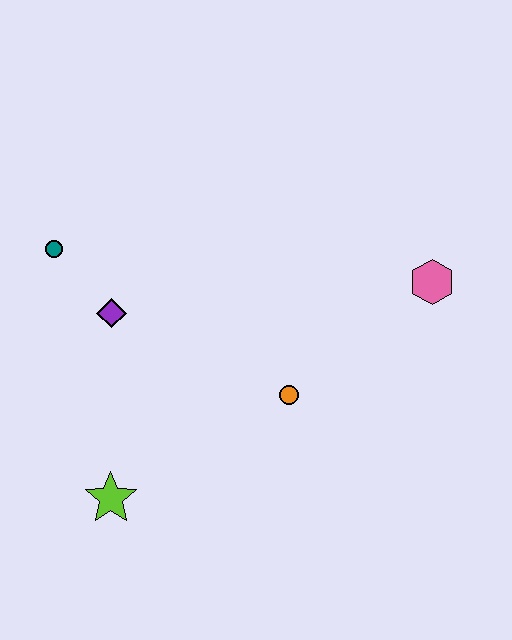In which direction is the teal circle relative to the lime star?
The teal circle is above the lime star.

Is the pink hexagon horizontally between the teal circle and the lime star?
No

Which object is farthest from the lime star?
The pink hexagon is farthest from the lime star.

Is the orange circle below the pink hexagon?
Yes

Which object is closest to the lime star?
The purple diamond is closest to the lime star.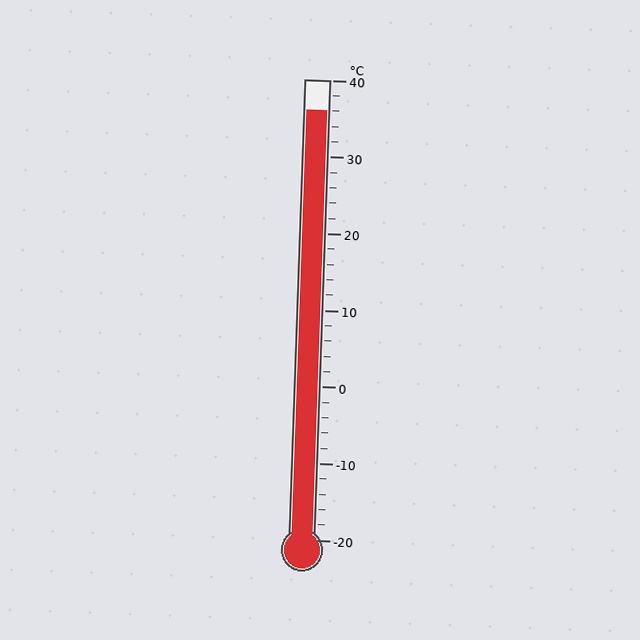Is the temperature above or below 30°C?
The temperature is above 30°C.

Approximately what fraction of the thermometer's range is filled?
The thermometer is filled to approximately 95% of its range.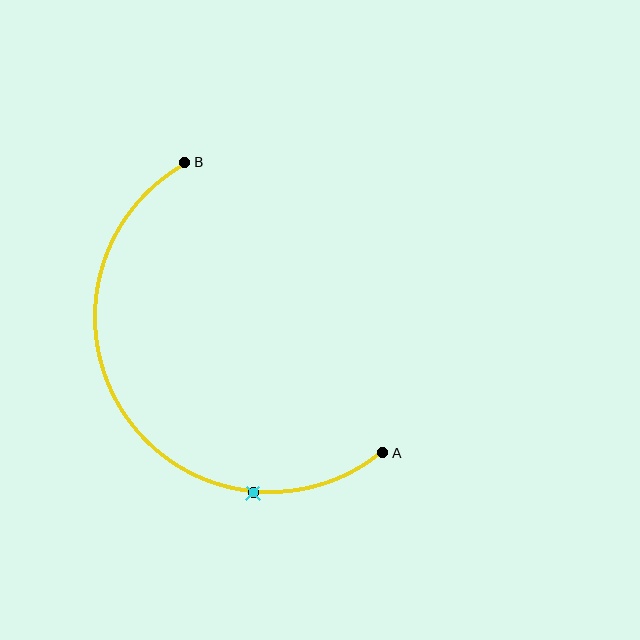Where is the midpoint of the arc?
The arc midpoint is the point on the curve farthest from the straight line joining A and B. It sits below and to the left of that line.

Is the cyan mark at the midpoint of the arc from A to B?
No. The cyan mark lies on the arc but is closer to endpoint A. The arc midpoint would be at the point on the curve equidistant along the arc from both A and B.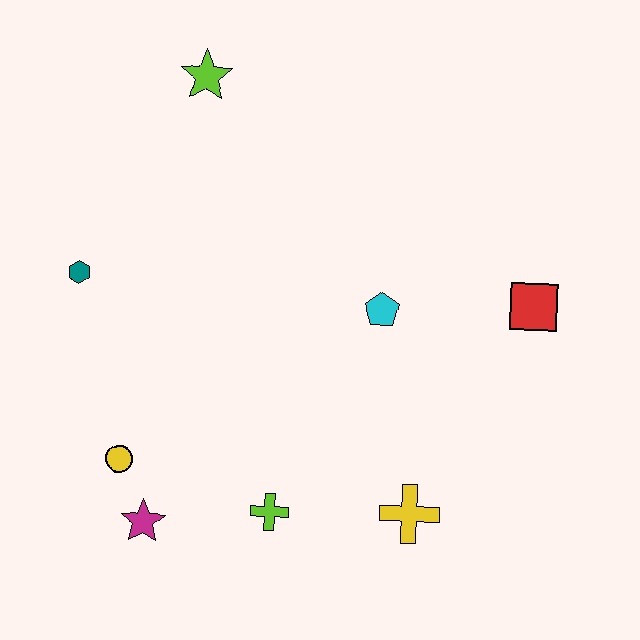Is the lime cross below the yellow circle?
Yes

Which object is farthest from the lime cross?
The lime star is farthest from the lime cross.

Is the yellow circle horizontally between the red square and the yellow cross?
No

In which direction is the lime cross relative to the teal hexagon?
The lime cross is below the teal hexagon.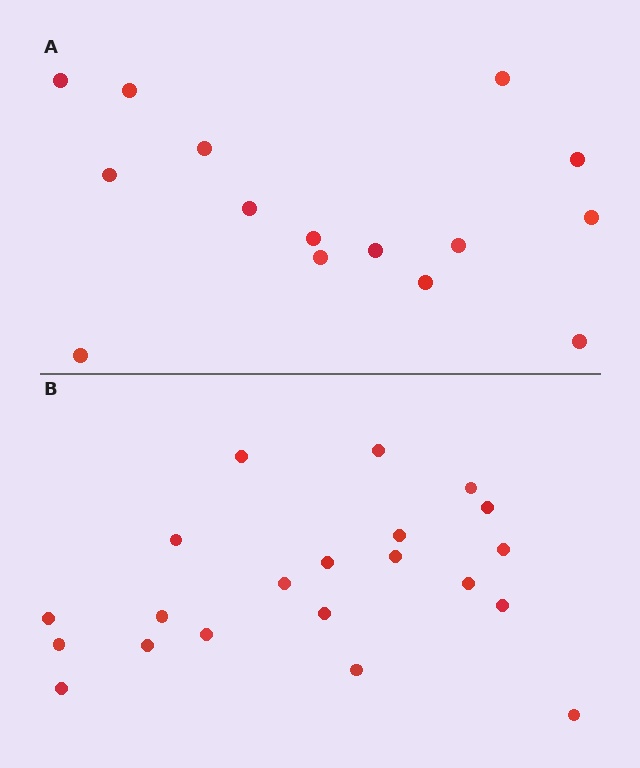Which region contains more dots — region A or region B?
Region B (the bottom region) has more dots.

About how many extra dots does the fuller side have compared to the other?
Region B has about 6 more dots than region A.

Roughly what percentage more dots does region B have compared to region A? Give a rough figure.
About 40% more.